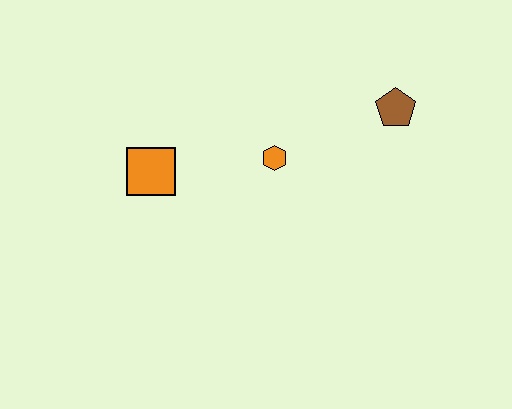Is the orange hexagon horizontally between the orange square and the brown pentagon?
Yes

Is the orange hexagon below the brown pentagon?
Yes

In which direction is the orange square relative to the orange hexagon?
The orange square is to the left of the orange hexagon.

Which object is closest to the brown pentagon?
The orange hexagon is closest to the brown pentagon.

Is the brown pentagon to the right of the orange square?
Yes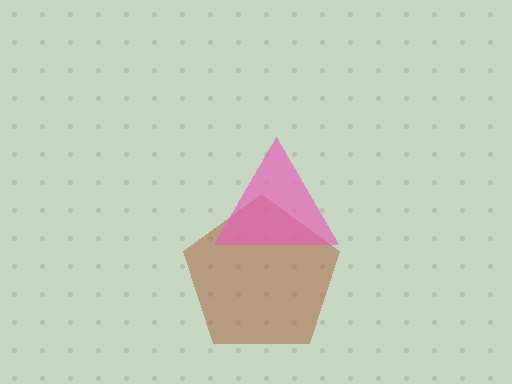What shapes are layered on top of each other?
The layered shapes are: a brown pentagon, a pink triangle.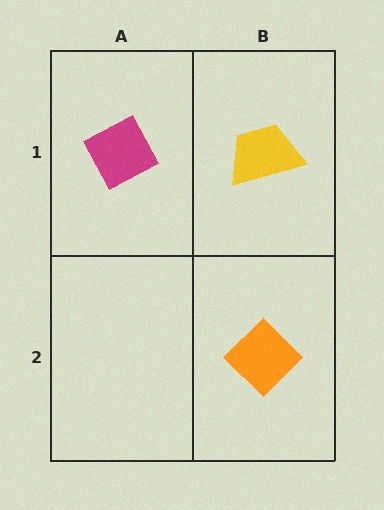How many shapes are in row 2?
1 shape.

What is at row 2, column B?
An orange diamond.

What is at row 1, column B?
A yellow trapezoid.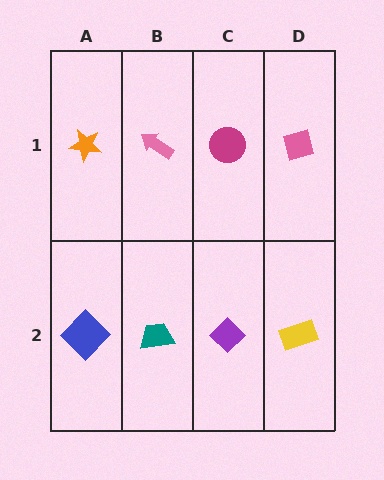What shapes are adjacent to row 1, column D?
A yellow rectangle (row 2, column D), a magenta circle (row 1, column C).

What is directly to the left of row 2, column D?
A purple diamond.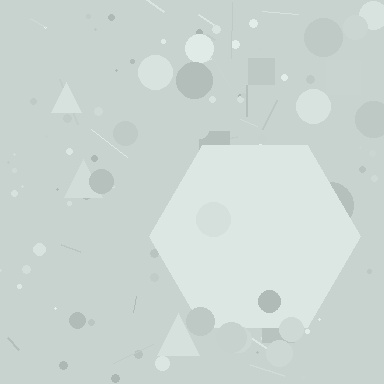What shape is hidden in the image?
A hexagon is hidden in the image.